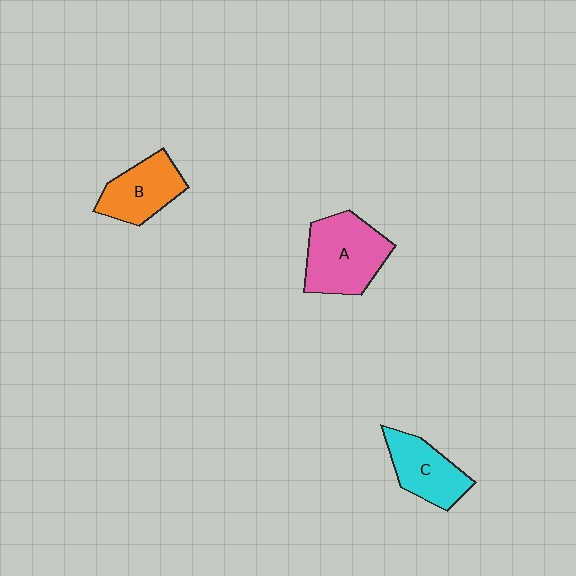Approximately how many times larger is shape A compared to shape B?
Approximately 1.4 times.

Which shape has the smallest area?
Shape C (cyan).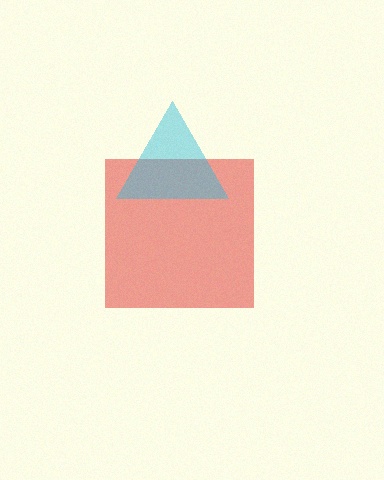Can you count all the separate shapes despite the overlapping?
Yes, there are 2 separate shapes.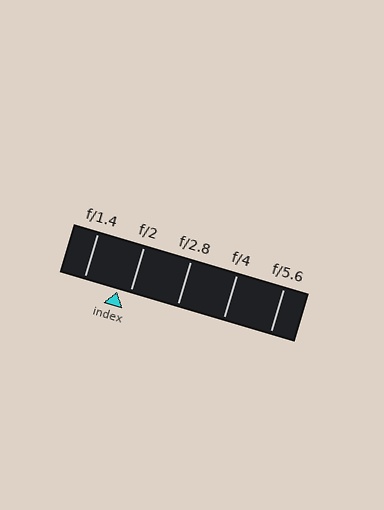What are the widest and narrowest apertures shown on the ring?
The widest aperture shown is f/1.4 and the narrowest is f/5.6.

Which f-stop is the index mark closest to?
The index mark is closest to f/2.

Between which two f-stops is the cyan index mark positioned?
The index mark is between f/1.4 and f/2.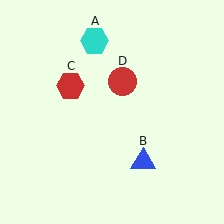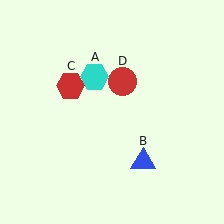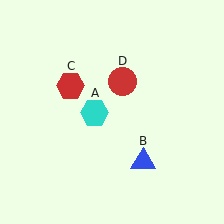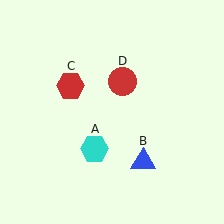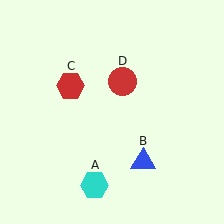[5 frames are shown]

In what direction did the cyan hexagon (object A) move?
The cyan hexagon (object A) moved down.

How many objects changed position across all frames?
1 object changed position: cyan hexagon (object A).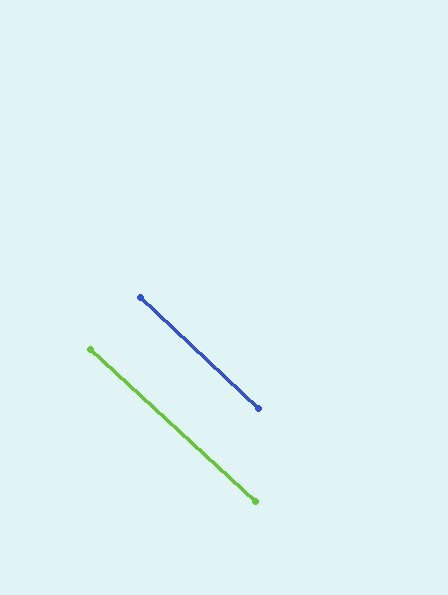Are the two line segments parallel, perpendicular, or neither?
Parallel — their directions differ by only 0.5°.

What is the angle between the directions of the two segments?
Approximately 0 degrees.